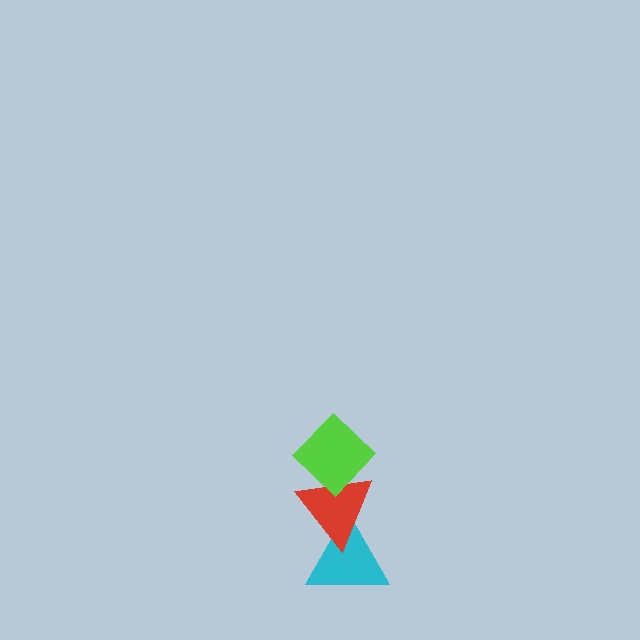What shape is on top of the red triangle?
The lime diamond is on top of the red triangle.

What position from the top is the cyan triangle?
The cyan triangle is 3rd from the top.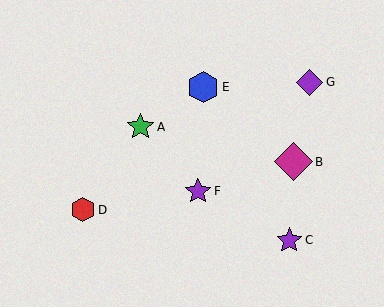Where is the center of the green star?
The center of the green star is at (140, 127).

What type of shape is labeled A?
Shape A is a green star.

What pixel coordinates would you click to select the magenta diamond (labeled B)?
Click at (294, 162) to select the magenta diamond B.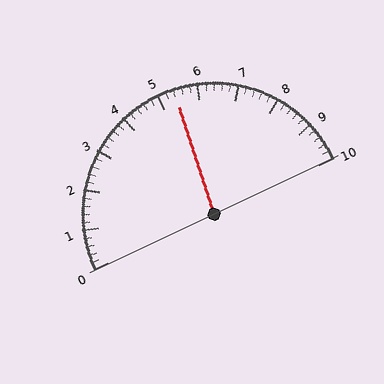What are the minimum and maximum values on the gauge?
The gauge ranges from 0 to 10.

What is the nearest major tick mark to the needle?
The nearest major tick mark is 5.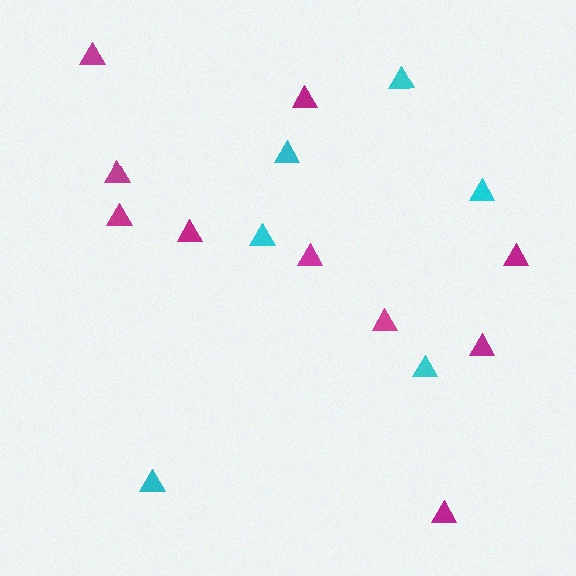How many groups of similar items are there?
There are 2 groups: one group of cyan triangles (6) and one group of magenta triangles (10).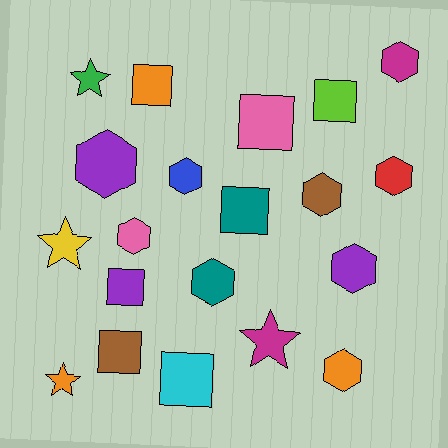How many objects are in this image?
There are 20 objects.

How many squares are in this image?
There are 7 squares.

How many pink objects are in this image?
There are 2 pink objects.